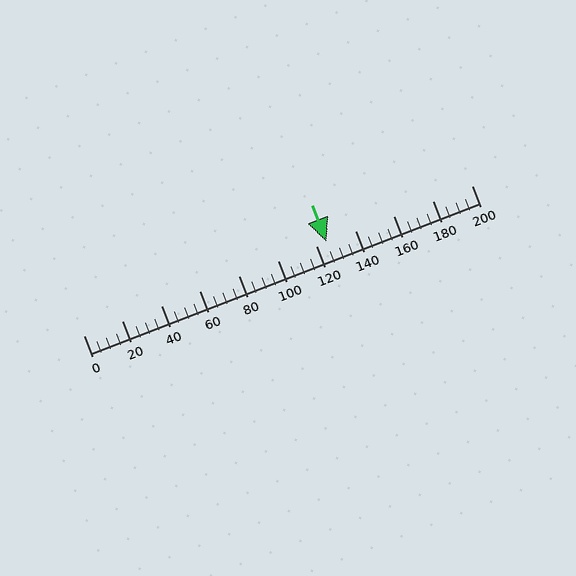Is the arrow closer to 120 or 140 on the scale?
The arrow is closer to 120.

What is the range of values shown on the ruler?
The ruler shows values from 0 to 200.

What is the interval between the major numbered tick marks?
The major tick marks are spaced 20 units apart.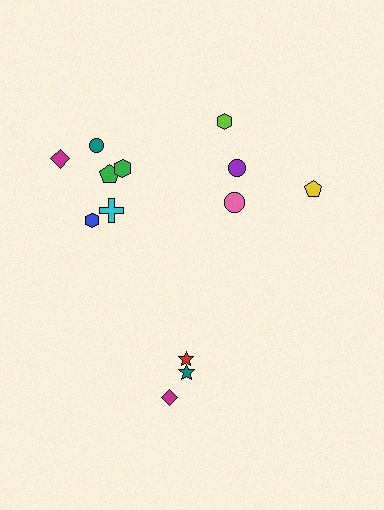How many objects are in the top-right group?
There are 4 objects.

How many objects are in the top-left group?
There are 6 objects.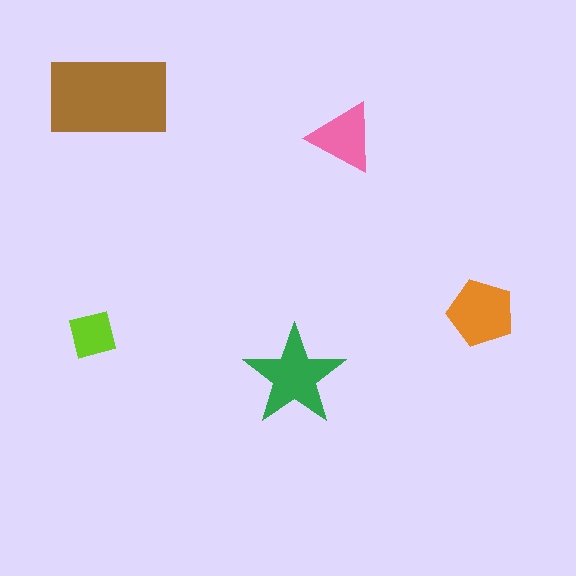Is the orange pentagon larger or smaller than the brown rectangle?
Smaller.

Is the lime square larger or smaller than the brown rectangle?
Smaller.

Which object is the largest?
The brown rectangle.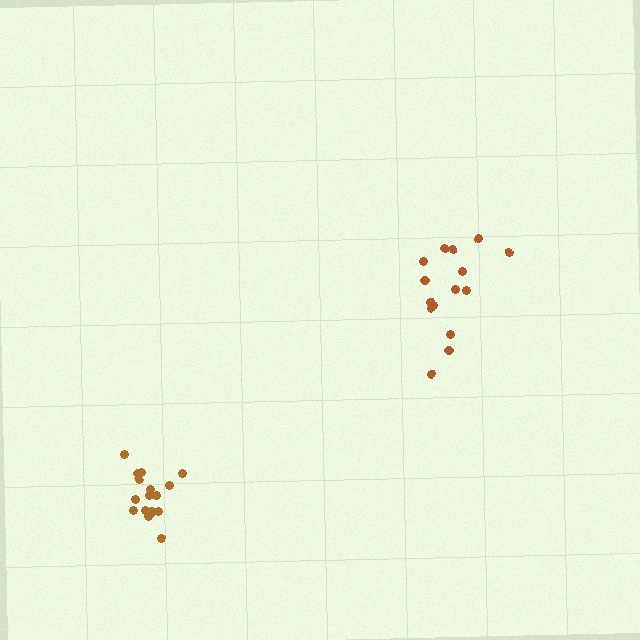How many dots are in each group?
Group 1: 16 dots, Group 2: 15 dots (31 total).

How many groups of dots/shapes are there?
There are 2 groups.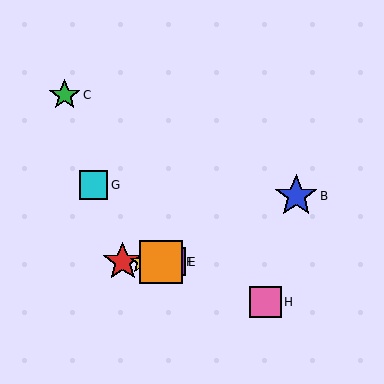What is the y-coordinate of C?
Object C is at y≈95.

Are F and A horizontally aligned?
Yes, both are at y≈262.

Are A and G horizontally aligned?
No, A is at y≈262 and G is at y≈185.